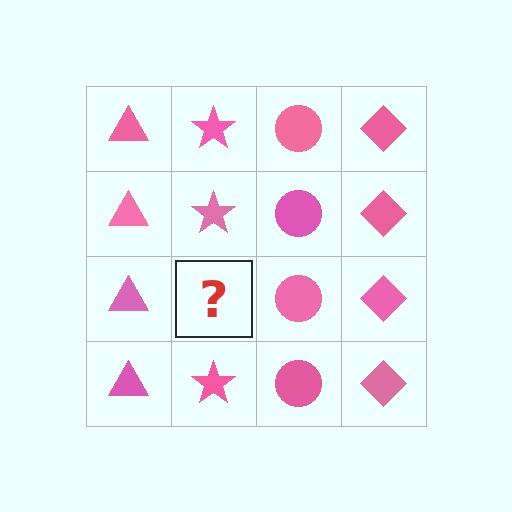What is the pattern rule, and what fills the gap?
The rule is that each column has a consistent shape. The gap should be filled with a pink star.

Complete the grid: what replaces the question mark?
The question mark should be replaced with a pink star.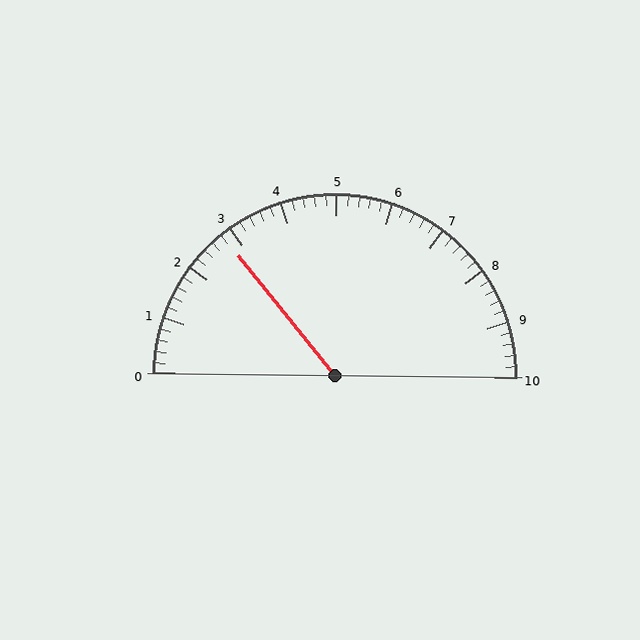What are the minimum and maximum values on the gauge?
The gauge ranges from 0 to 10.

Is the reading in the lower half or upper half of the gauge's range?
The reading is in the lower half of the range (0 to 10).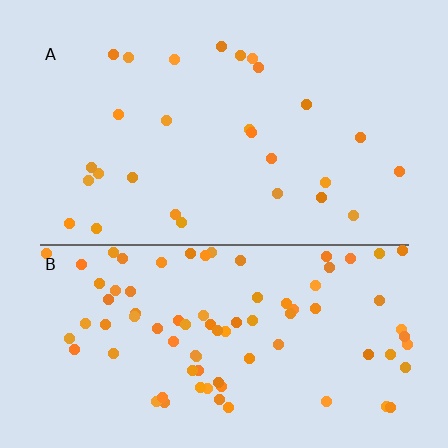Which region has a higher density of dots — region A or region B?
B (the bottom).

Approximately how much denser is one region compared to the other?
Approximately 3.1× — region B over region A.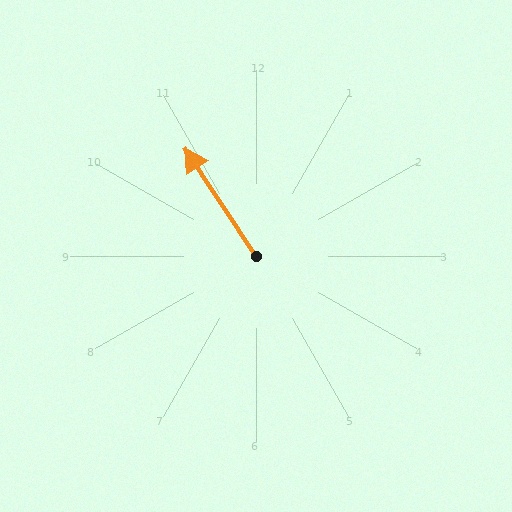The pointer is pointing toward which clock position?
Roughly 11 o'clock.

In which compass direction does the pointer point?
Northwest.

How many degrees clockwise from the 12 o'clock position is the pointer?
Approximately 327 degrees.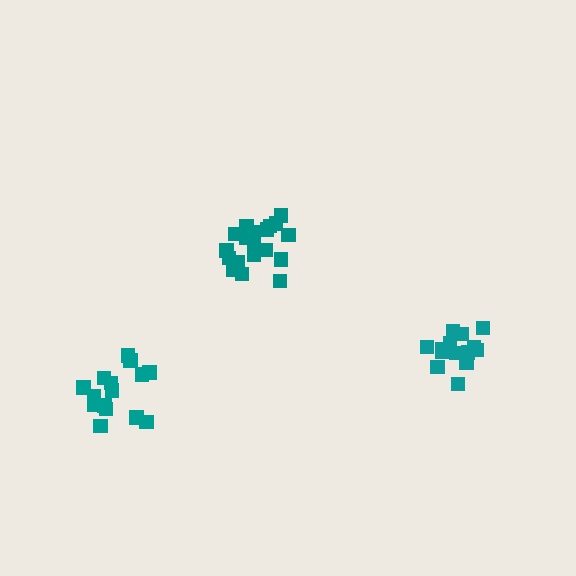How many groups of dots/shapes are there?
There are 3 groups.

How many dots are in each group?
Group 1: 19 dots, Group 2: 15 dots, Group 3: 14 dots (48 total).